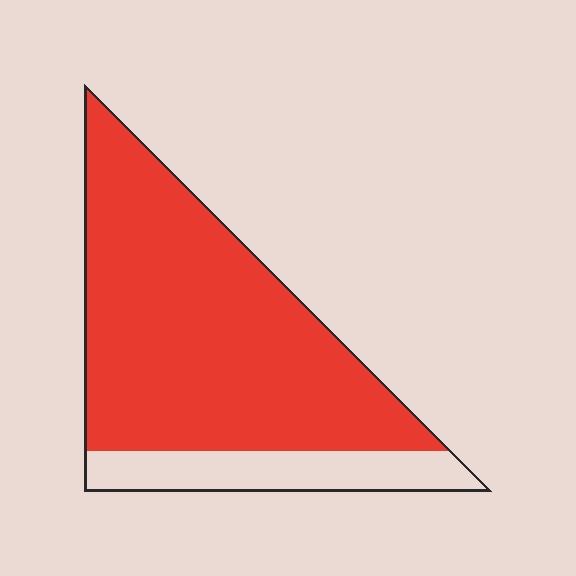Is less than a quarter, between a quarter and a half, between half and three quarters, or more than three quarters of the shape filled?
More than three quarters.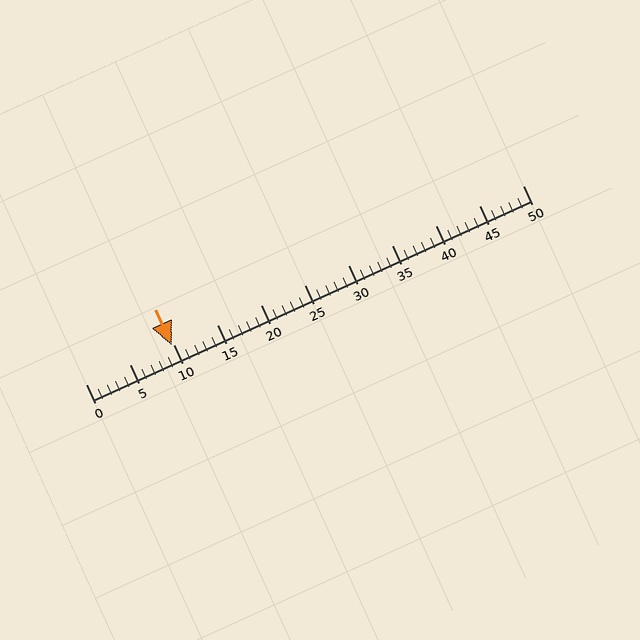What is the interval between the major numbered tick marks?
The major tick marks are spaced 5 units apart.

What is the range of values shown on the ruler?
The ruler shows values from 0 to 50.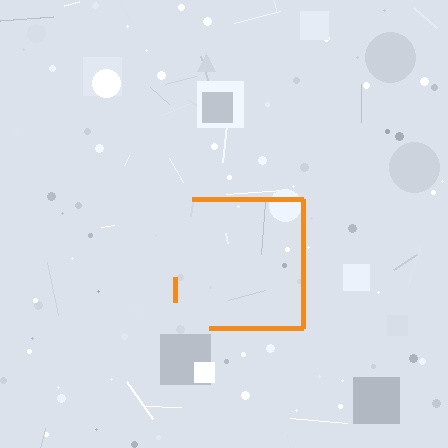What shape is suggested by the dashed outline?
The dashed outline suggests a square.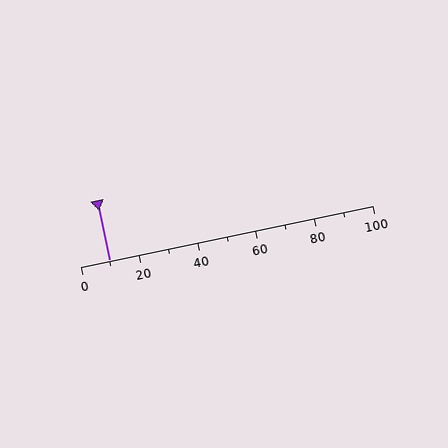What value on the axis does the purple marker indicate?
The marker indicates approximately 10.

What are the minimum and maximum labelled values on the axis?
The axis runs from 0 to 100.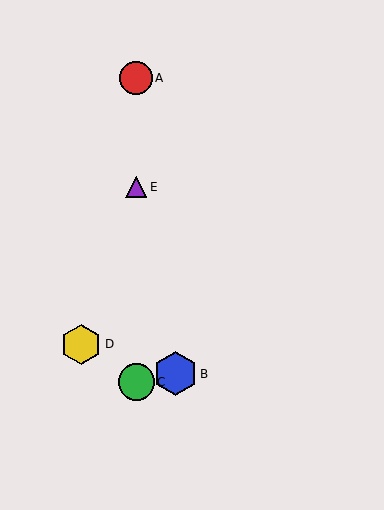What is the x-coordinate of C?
Object C is at x≈136.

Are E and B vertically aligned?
No, E is at x≈136 and B is at x≈176.